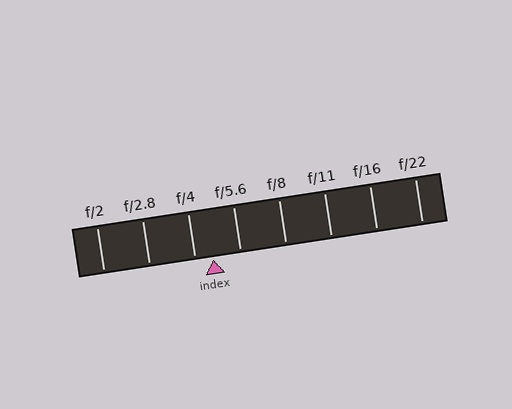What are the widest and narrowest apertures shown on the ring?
The widest aperture shown is f/2 and the narrowest is f/22.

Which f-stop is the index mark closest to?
The index mark is closest to f/4.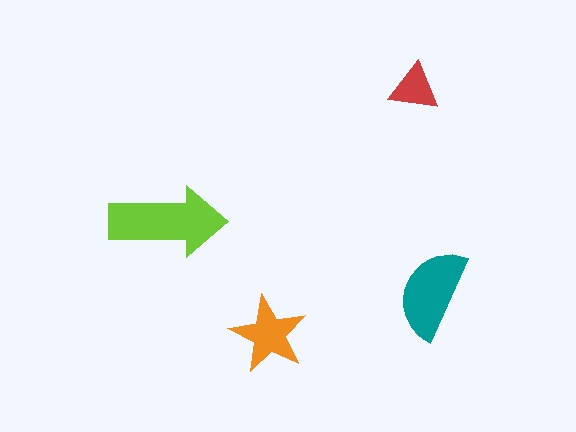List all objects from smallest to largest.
The red triangle, the orange star, the teal semicircle, the lime arrow.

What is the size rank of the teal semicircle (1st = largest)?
2nd.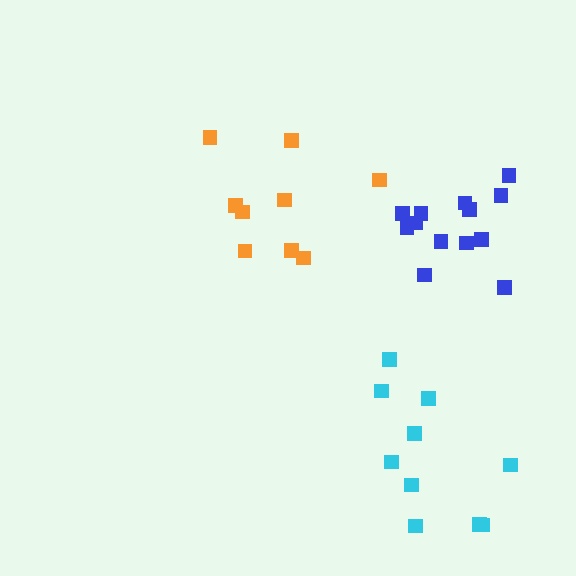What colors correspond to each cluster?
The clusters are colored: cyan, blue, orange.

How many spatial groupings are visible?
There are 3 spatial groupings.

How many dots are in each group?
Group 1: 10 dots, Group 2: 13 dots, Group 3: 9 dots (32 total).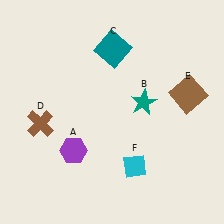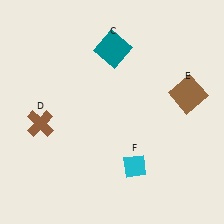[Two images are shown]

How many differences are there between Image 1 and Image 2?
There are 2 differences between the two images.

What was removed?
The teal star (B), the purple hexagon (A) were removed in Image 2.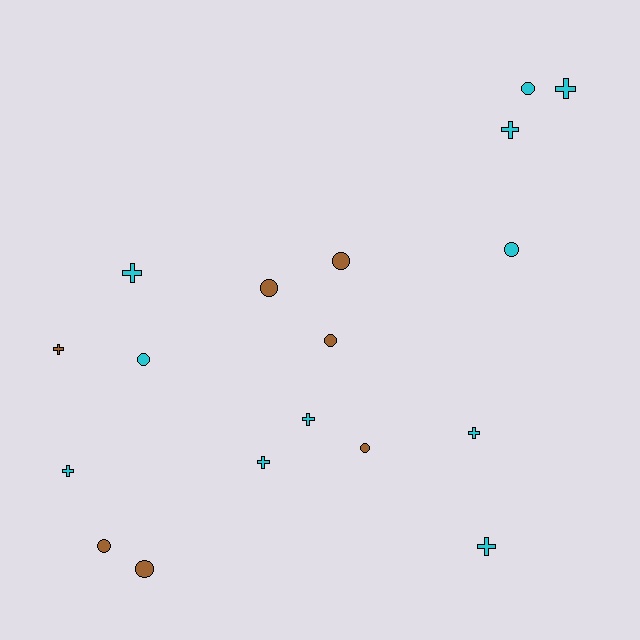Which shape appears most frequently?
Circle, with 9 objects.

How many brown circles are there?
There are 6 brown circles.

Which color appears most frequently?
Cyan, with 11 objects.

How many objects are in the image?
There are 18 objects.